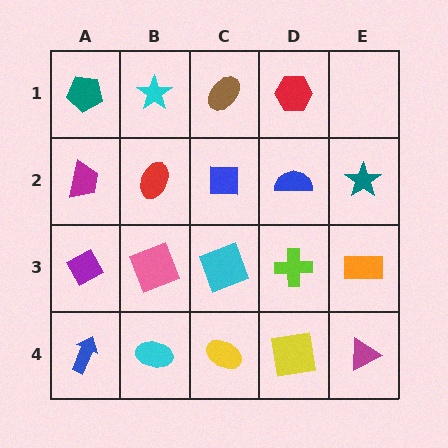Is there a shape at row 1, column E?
No, that cell is empty.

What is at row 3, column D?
A lime cross.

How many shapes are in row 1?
4 shapes.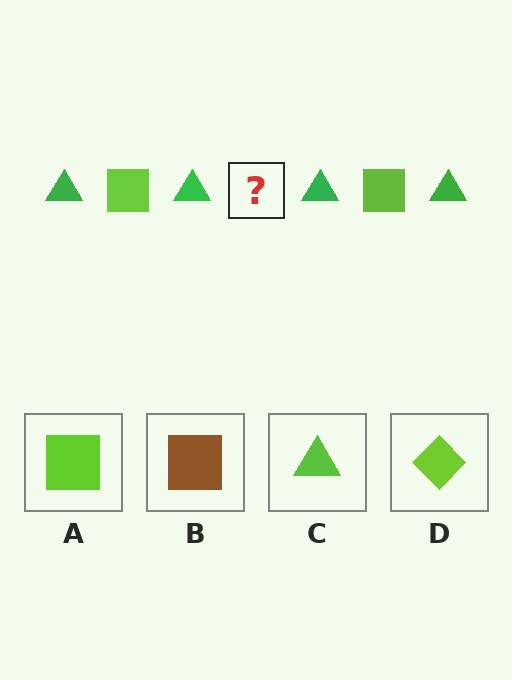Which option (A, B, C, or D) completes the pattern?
A.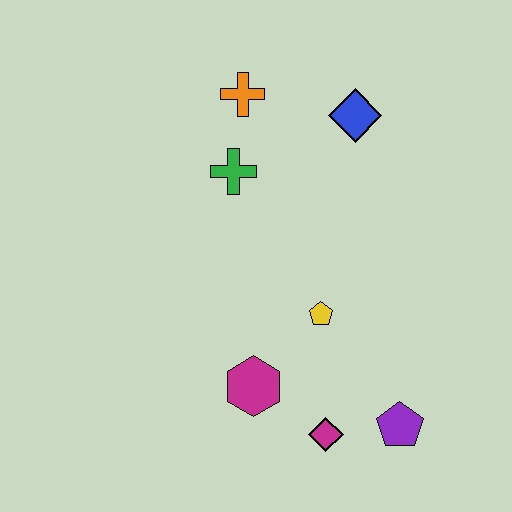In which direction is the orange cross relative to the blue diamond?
The orange cross is to the left of the blue diamond.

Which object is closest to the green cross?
The orange cross is closest to the green cross.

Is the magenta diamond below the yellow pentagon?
Yes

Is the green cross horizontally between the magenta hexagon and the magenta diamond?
No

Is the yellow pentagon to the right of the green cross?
Yes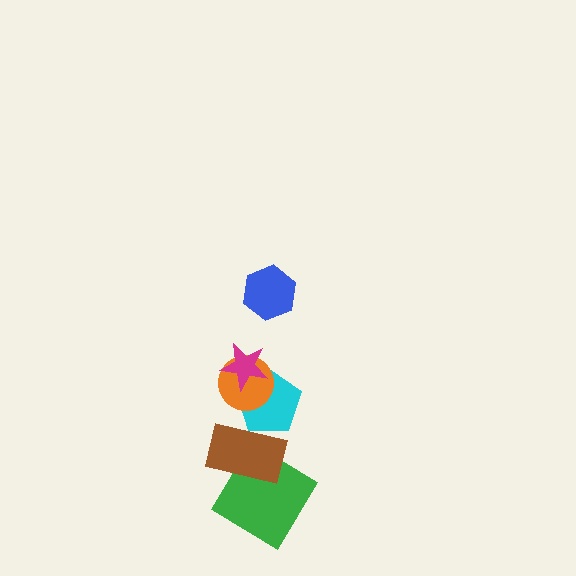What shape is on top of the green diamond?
The brown rectangle is on top of the green diamond.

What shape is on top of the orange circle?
The magenta star is on top of the orange circle.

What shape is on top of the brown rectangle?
The cyan pentagon is on top of the brown rectangle.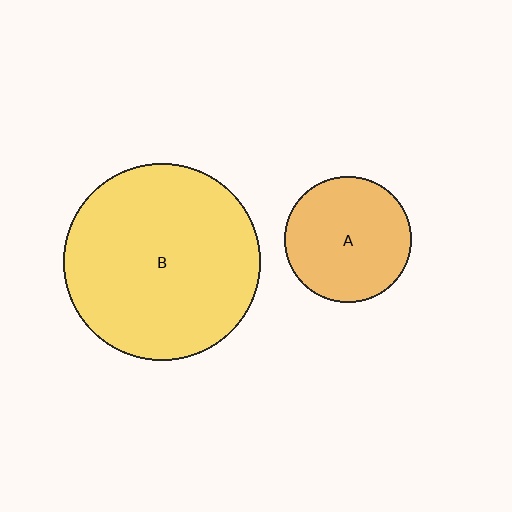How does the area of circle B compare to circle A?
Approximately 2.4 times.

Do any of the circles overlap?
No, none of the circles overlap.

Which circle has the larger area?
Circle B (yellow).